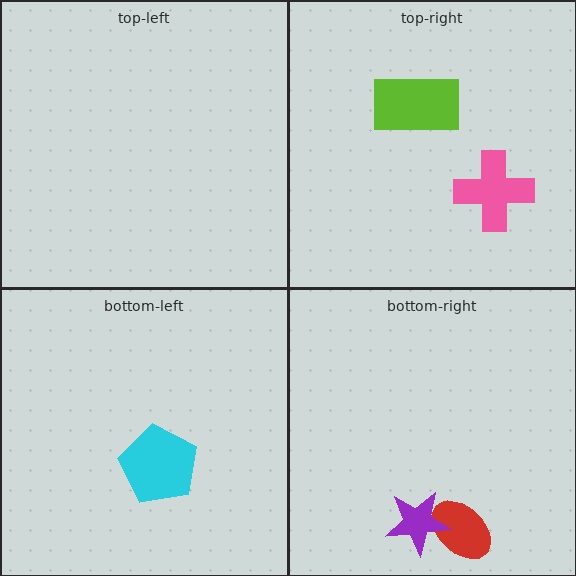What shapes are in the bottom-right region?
The red ellipse, the purple star.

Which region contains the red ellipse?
The bottom-right region.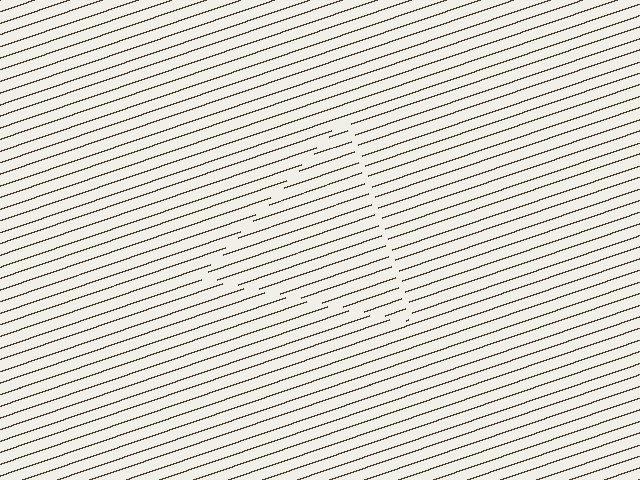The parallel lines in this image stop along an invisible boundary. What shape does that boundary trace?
An illusory triangle. The interior of the shape contains the same grating, shifted by half a period — the contour is defined by the phase discontinuity where line-ends from the inner and outer gratings abut.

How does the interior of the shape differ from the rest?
The interior of the shape contains the same grating, shifted by half a period — the contour is defined by the phase discontinuity where line-ends from the inner and outer gratings abut.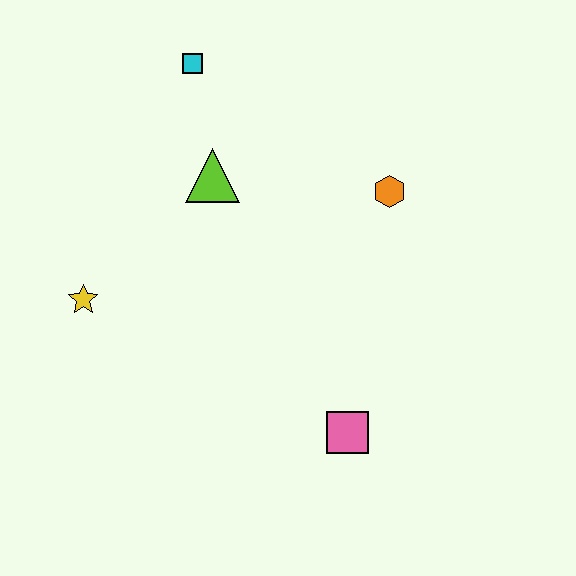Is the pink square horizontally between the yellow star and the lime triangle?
No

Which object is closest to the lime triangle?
The cyan square is closest to the lime triangle.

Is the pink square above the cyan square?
No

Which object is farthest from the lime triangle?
The pink square is farthest from the lime triangle.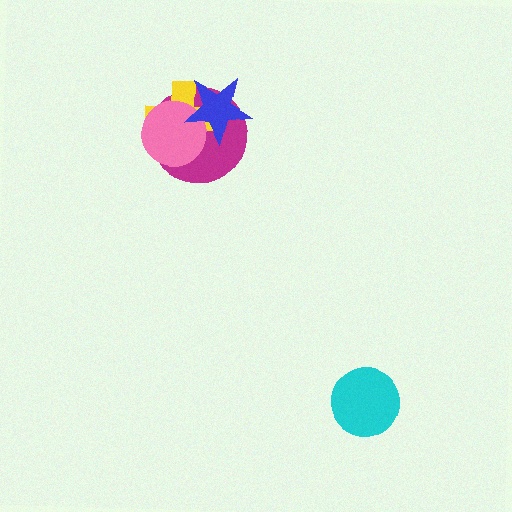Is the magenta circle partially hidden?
Yes, it is partially covered by another shape.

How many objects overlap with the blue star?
3 objects overlap with the blue star.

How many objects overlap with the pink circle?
3 objects overlap with the pink circle.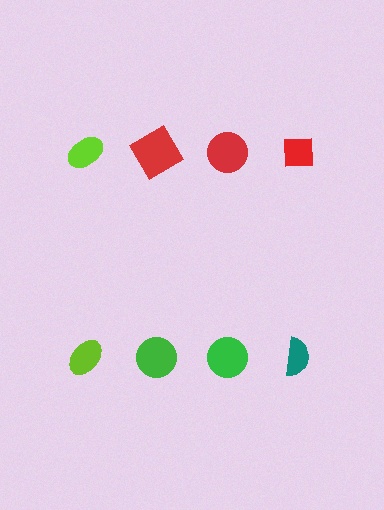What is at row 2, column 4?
A teal semicircle.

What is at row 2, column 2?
A green circle.